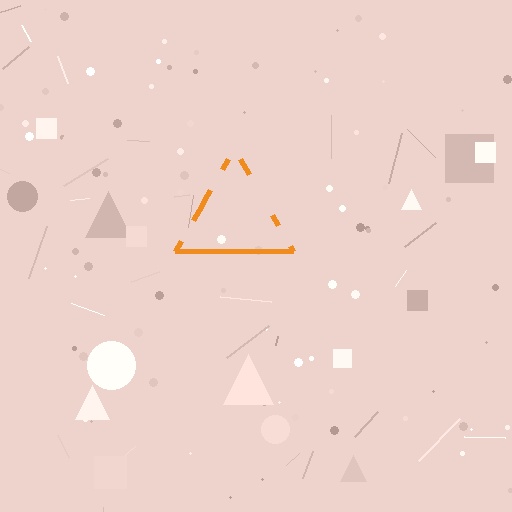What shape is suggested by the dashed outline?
The dashed outline suggests a triangle.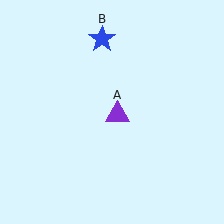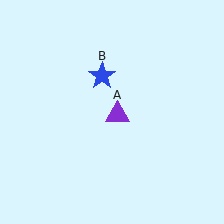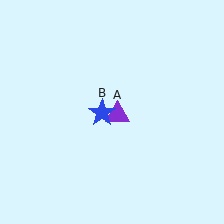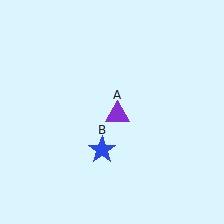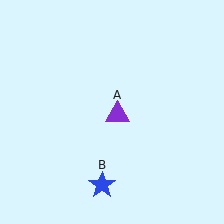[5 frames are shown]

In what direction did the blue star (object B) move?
The blue star (object B) moved down.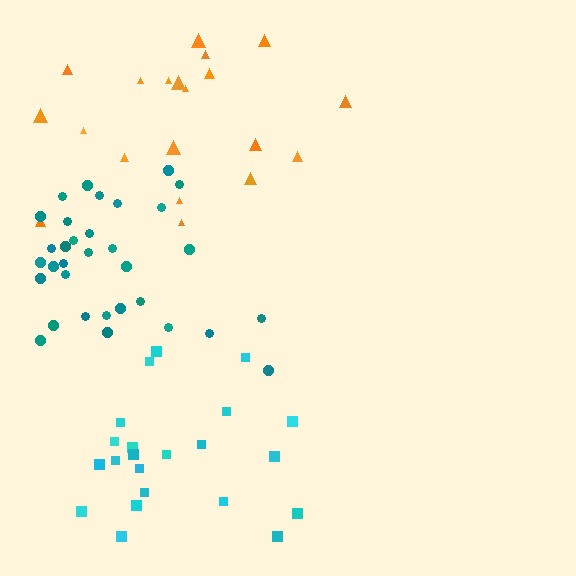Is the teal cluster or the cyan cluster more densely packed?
Teal.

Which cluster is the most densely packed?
Teal.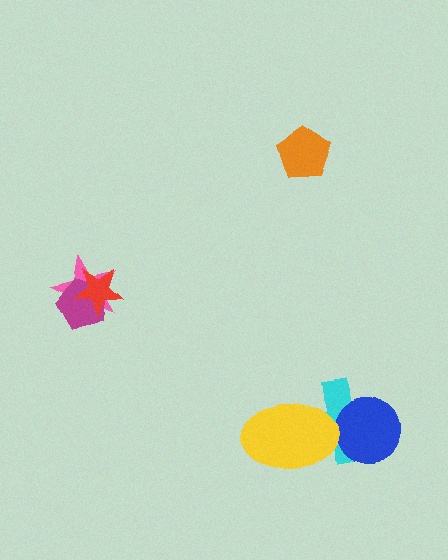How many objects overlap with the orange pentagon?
0 objects overlap with the orange pentagon.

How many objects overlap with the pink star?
2 objects overlap with the pink star.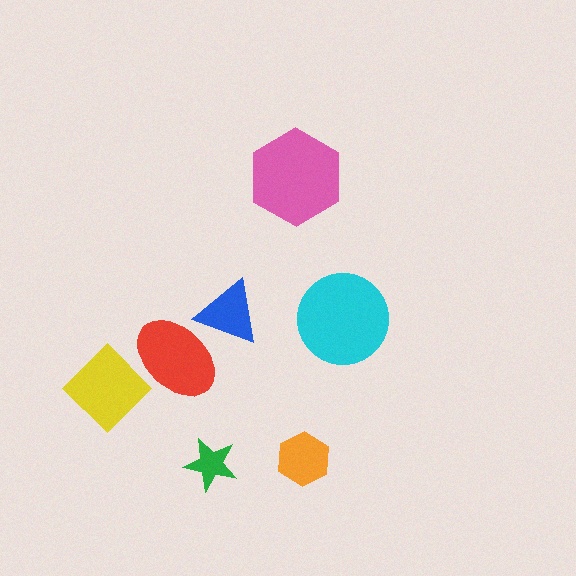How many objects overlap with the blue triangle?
1 object overlaps with the blue triangle.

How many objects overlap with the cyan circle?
0 objects overlap with the cyan circle.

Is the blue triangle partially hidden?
Yes, it is partially covered by another shape.